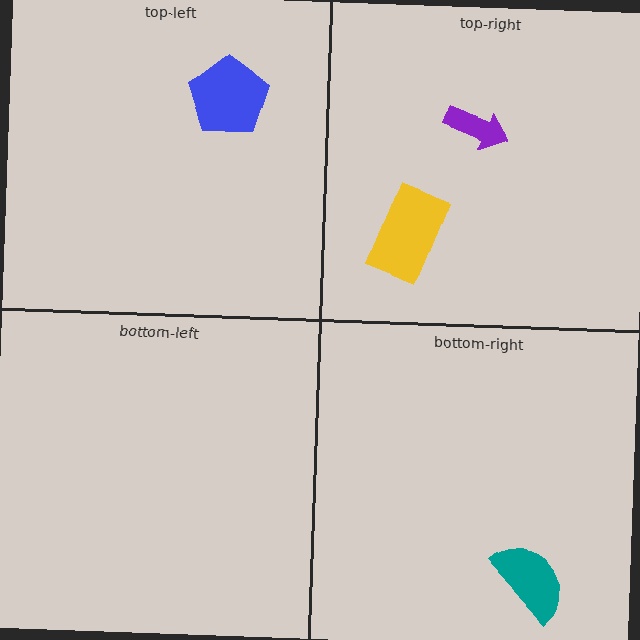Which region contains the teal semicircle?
The bottom-right region.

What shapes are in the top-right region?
The yellow rectangle, the purple arrow.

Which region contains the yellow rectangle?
The top-right region.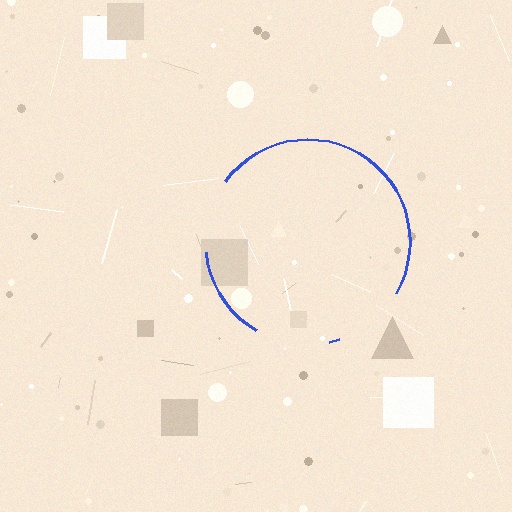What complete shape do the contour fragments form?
The contour fragments form a circle.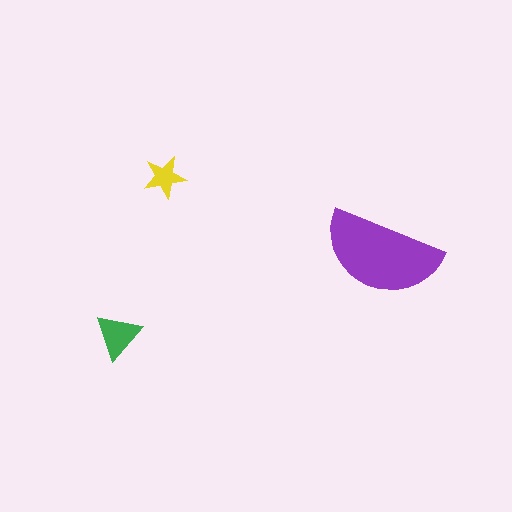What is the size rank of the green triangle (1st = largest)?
2nd.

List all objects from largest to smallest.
The purple semicircle, the green triangle, the yellow star.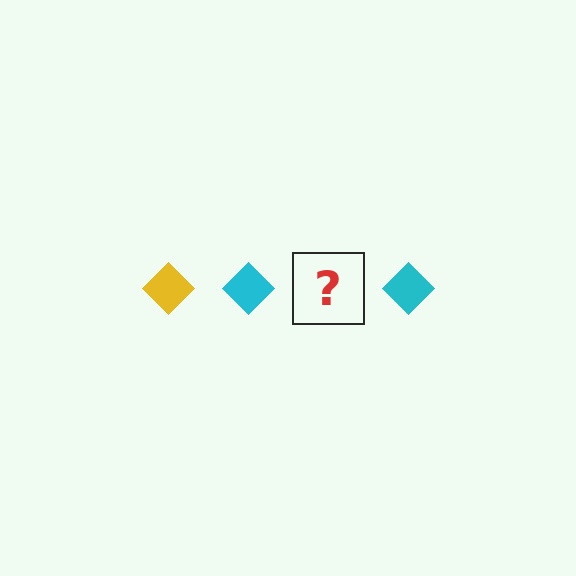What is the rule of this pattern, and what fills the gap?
The rule is that the pattern cycles through yellow, cyan diamonds. The gap should be filled with a yellow diamond.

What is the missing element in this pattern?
The missing element is a yellow diamond.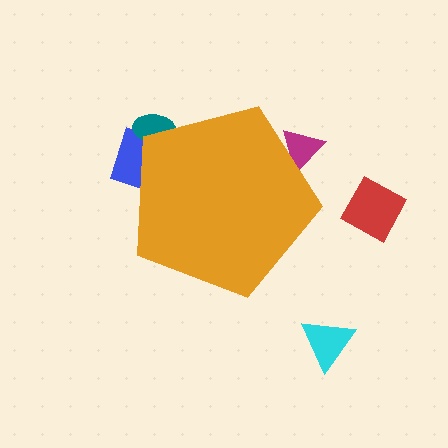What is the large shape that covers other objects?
An orange pentagon.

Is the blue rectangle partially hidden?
Yes, the blue rectangle is partially hidden behind the orange pentagon.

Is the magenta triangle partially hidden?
Yes, the magenta triangle is partially hidden behind the orange pentagon.